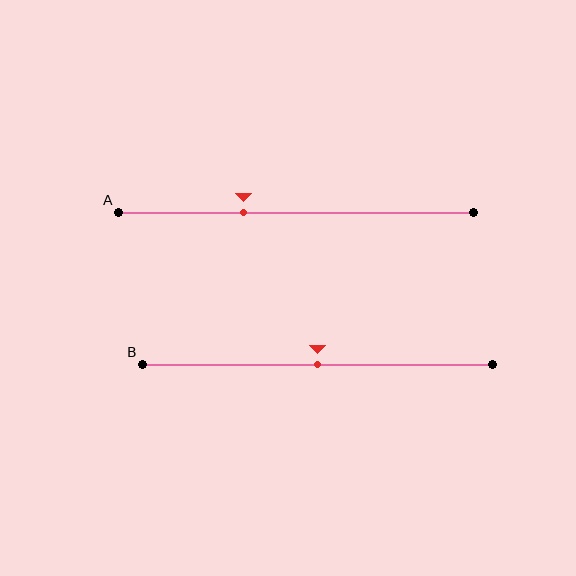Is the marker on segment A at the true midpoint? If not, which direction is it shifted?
No, the marker on segment A is shifted to the left by about 15% of the segment length.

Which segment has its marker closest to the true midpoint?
Segment B has its marker closest to the true midpoint.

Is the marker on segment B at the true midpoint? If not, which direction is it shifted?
Yes, the marker on segment B is at the true midpoint.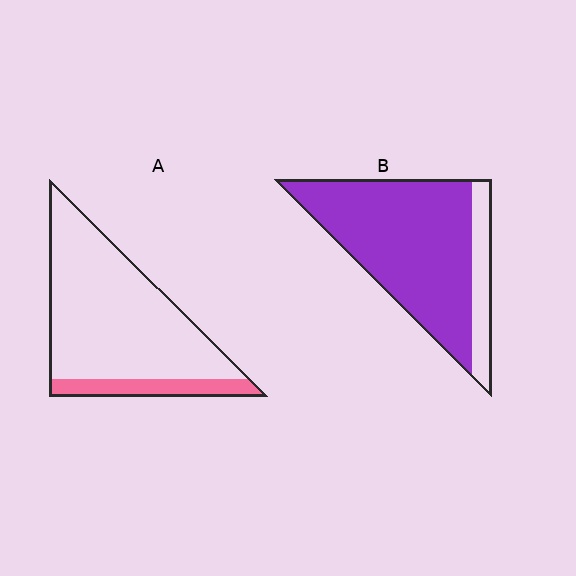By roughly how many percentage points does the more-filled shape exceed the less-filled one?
By roughly 65 percentage points (B over A).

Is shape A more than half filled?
No.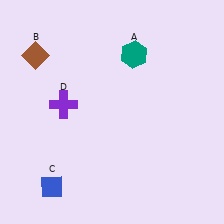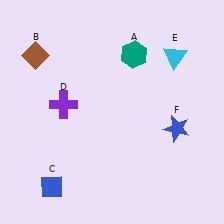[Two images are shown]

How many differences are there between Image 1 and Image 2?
There are 2 differences between the two images.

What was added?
A cyan triangle (E), a blue star (F) were added in Image 2.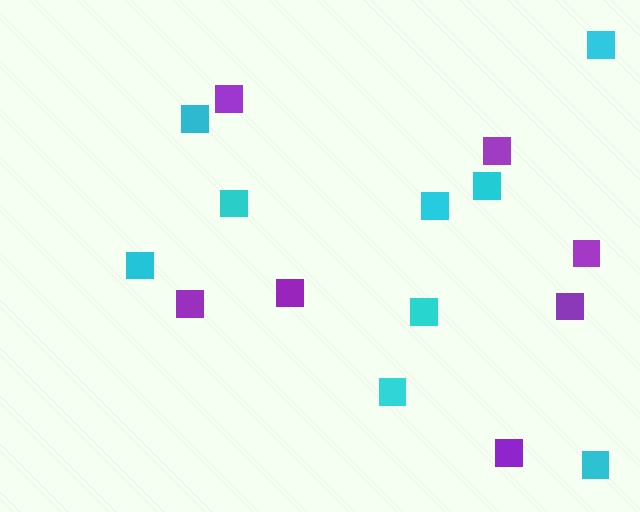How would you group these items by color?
There are 2 groups: one group of purple squares (7) and one group of cyan squares (9).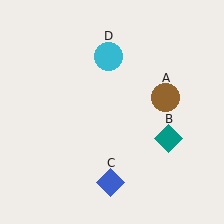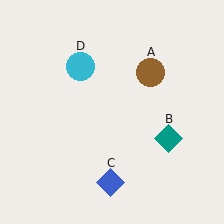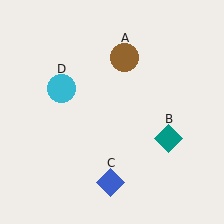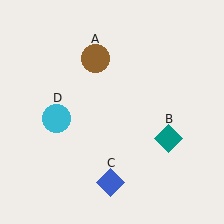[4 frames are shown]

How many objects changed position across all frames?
2 objects changed position: brown circle (object A), cyan circle (object D).